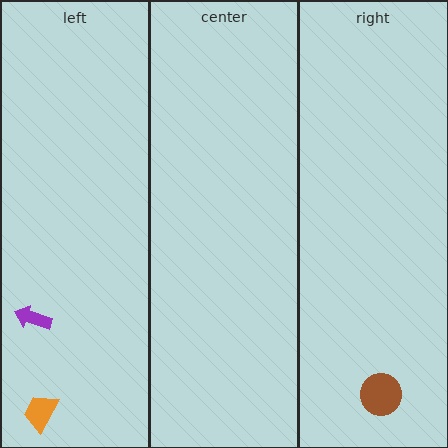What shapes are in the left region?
The orange trapezoid, the purple arrow.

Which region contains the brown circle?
The right region.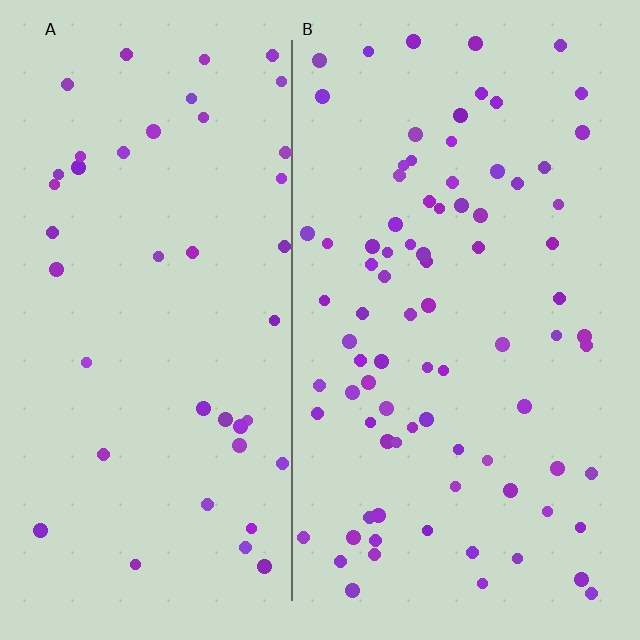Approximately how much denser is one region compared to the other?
Approximately 2.0× — region B over region A.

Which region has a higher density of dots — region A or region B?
B (the right).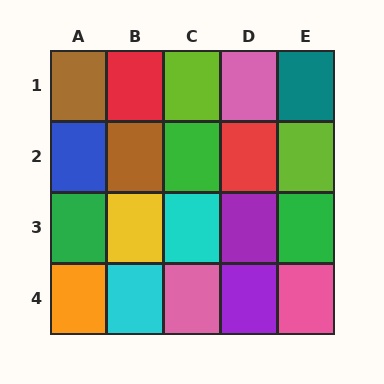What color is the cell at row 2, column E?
Lime.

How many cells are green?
3 cells are green.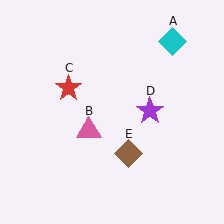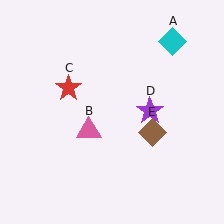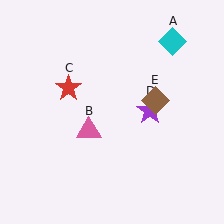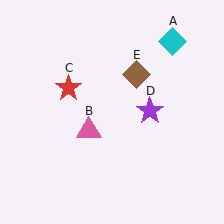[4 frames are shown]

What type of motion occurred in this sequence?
The brown diamond (object E) rotated counterclockwise around the center of the scene.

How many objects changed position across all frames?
1 object changed position: brown diamond (object E).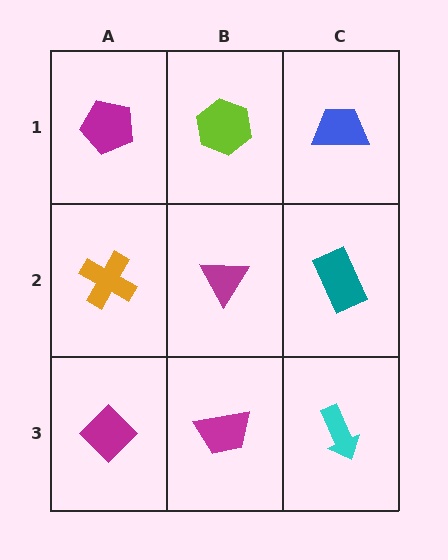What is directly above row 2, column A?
A magenta pentagon.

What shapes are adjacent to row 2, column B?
A lime hexagon (row 1, column B), a magenta trapezoid (row 3, column B), an orange cross (row 2, column A), a teal rectangle (row 2, column C).